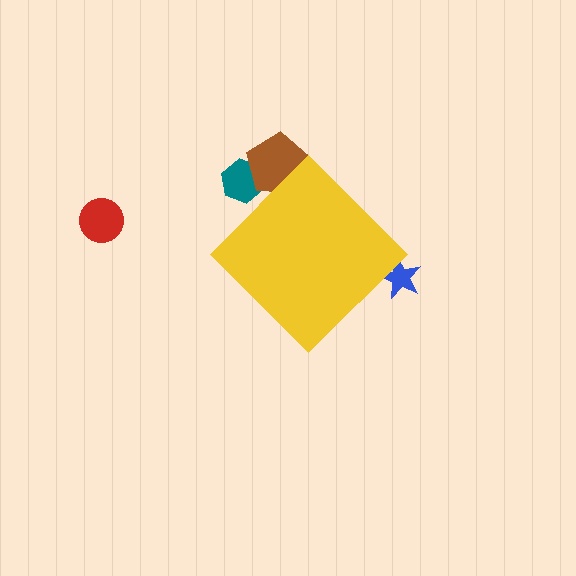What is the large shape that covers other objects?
A yellow diamond.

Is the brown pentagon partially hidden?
Yes, the brown pentagon is partially hidden behind the yellow diamond.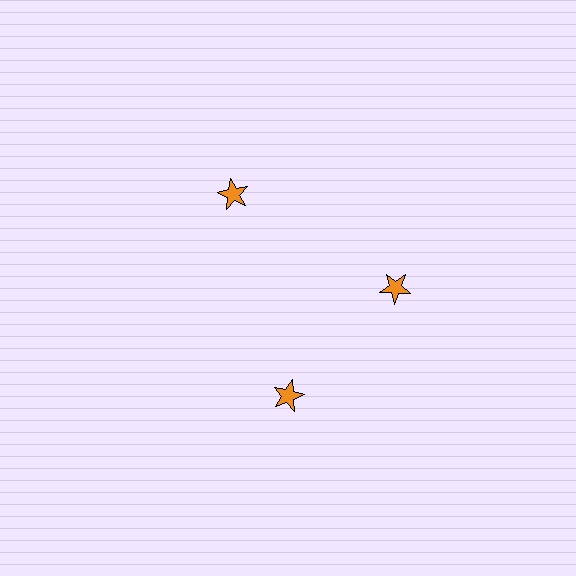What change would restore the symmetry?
The symmetry would be restored by rotating it back into even spacing with its neighbors so that all 3 stars sit at equal angles and equal distance from the center.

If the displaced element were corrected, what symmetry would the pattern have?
It would have 3-fold rotational symmetry — the pattern would map onto itself every 120 degrees.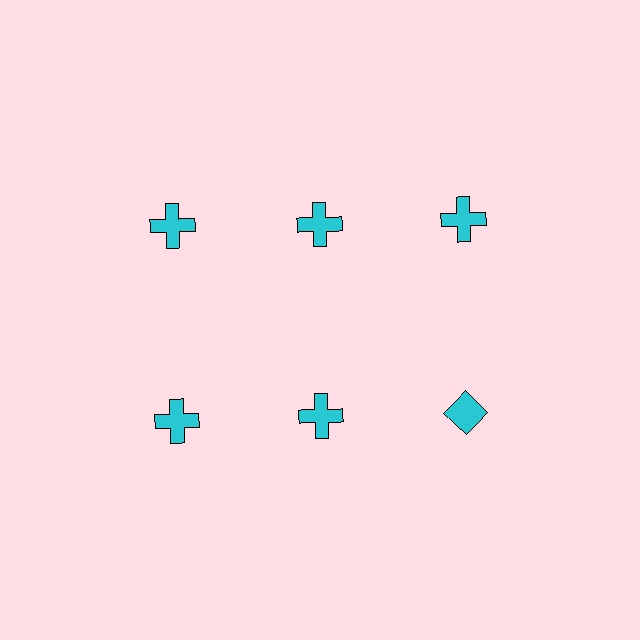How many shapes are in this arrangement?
There are 6 shapes arranged in a grid pattern.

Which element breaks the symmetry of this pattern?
The cyan diamond in the second row, center column breaks the symmetry. All other shapes are cyan crosses.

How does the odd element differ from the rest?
It has a different shape: diamond instead of cross.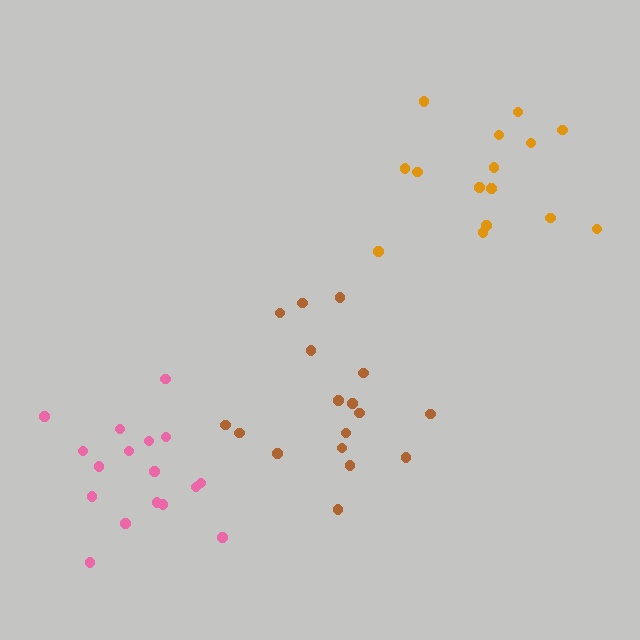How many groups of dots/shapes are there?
There are 3 groups.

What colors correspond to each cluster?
The clusters are colored: brown, orange, pink.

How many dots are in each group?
Group 1: 17 dots, Group 2: 16 dots, Group 3: 17 dots (50 total).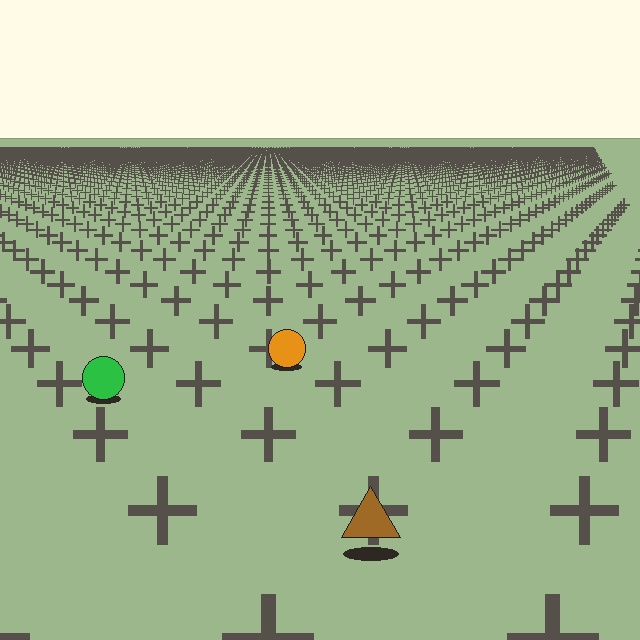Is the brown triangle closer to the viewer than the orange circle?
Yes. The brown triangle is closer — you can tell from the texture gradient: the ground texture is coarser near it.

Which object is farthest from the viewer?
The orange circle is farthest from the viewer. It appears smaller and the ground texture around it is denser.